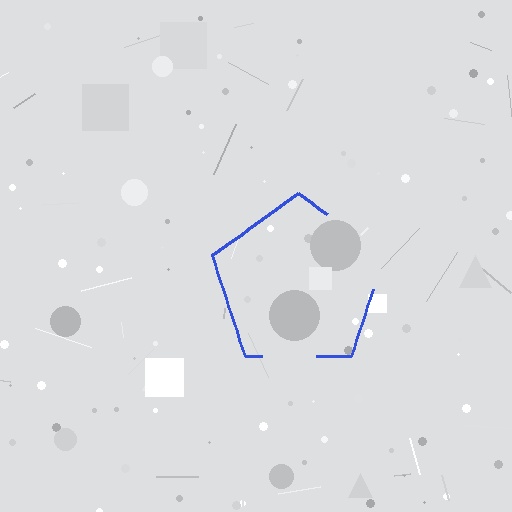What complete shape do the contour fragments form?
The contour fragments form a pentagon.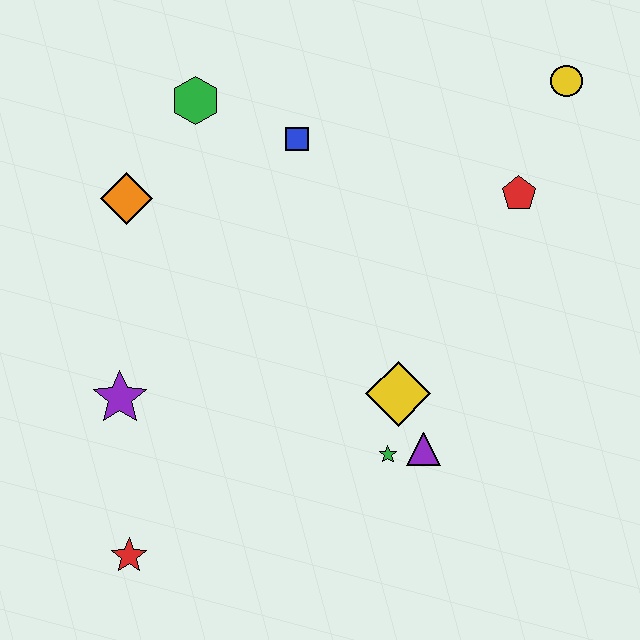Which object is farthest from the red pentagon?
The red star is farthest from the red pentagon.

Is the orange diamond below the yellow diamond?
No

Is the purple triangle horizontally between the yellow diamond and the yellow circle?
Yes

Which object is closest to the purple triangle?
The green star is closest to the purple triangle.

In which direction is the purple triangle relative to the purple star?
The purple triangle is to the right of the purple star.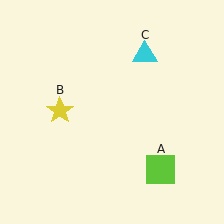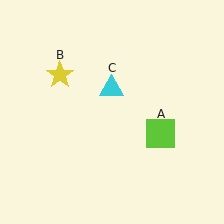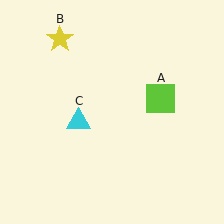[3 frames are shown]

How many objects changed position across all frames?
3 objects changed position: lime square (object A), yellow star (object B), cyan triangle (object C).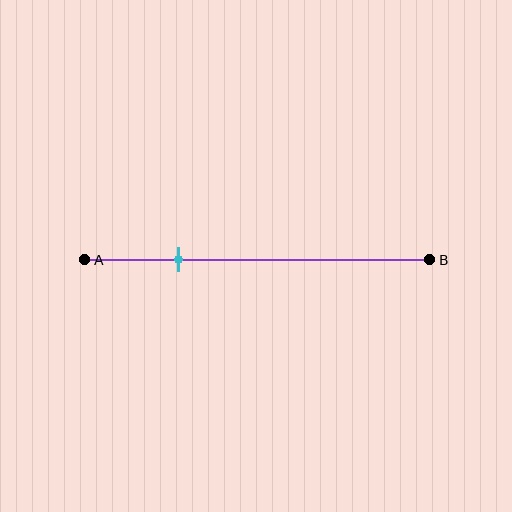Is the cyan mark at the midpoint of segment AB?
No, the mark is at about 25% from A, not at the 50% midpoint.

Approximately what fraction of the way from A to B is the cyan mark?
The cyan mark is approximately 25% of the way from A to B.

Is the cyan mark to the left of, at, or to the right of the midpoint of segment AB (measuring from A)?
The cyan mark is to the left of the midpoint of segment AB.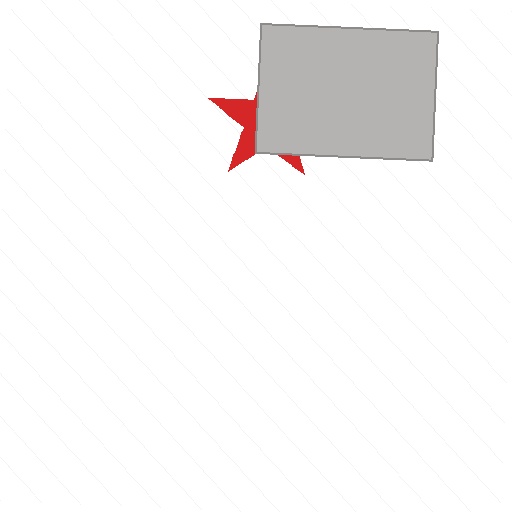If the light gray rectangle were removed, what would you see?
You would see the complete red star.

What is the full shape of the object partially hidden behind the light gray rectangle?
The partially hidden object is a red star.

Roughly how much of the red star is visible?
A small part of it is visible (roughly 34%).